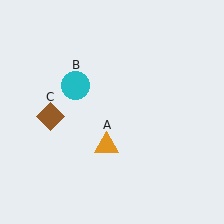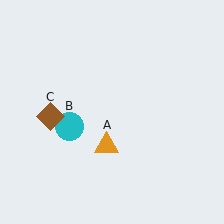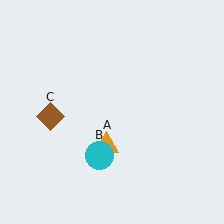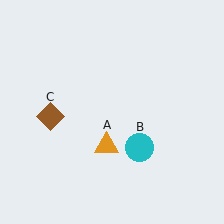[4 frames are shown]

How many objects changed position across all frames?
1 object changed position: cyan circle (object B).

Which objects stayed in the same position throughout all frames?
Orange triangle (object A) and brown diamond (object C) remained stationary.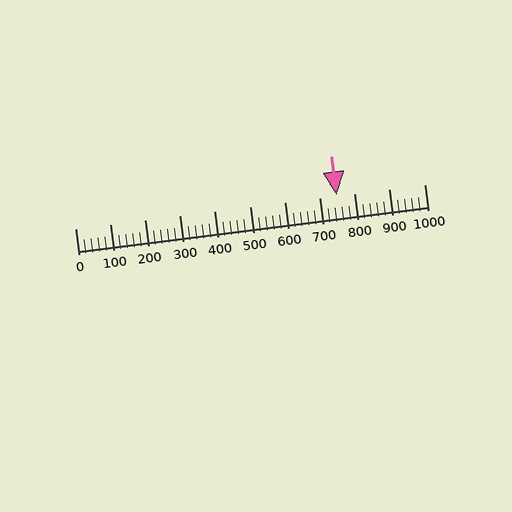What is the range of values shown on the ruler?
The ruler shows values from 0 to 1000.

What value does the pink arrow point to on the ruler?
The pink arrow points to approximately 748.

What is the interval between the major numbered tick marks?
The major tick marks are spaced 100 units apart.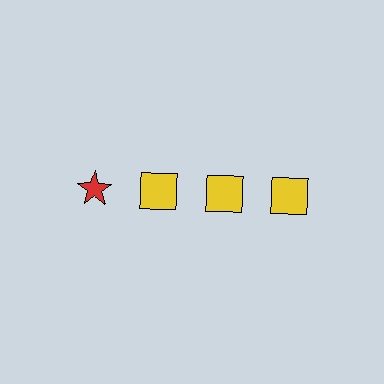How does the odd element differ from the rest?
It differs in both color (red instead of yellow) and shape (star instead of square).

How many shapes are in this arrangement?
There are 4 shapes arranged in a grid pattern.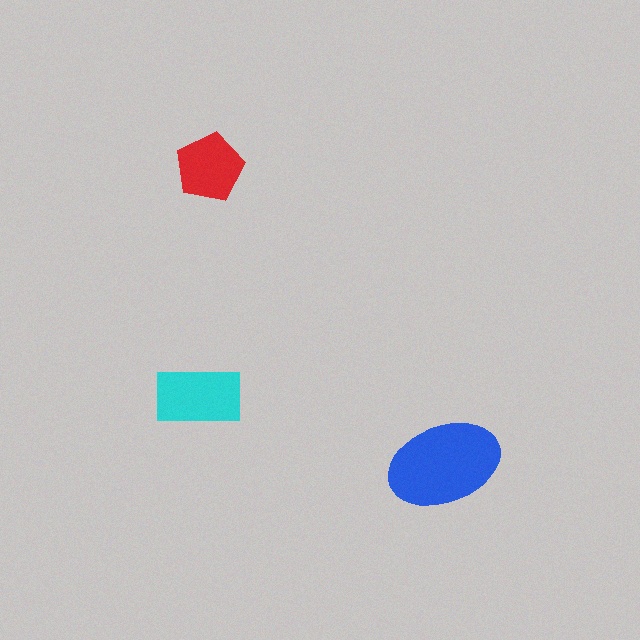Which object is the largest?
The blue ellipse.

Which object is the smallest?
The red pentagon.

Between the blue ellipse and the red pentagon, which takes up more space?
The blue ellipse.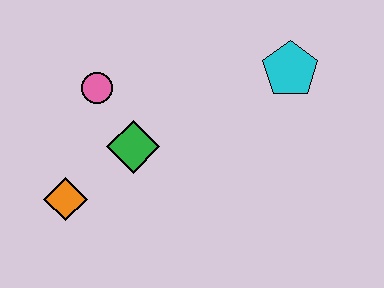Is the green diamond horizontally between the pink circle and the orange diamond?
No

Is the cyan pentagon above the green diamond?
Yes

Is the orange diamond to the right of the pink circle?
No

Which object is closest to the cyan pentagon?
The green diamond is closest to the cyan pentagon.